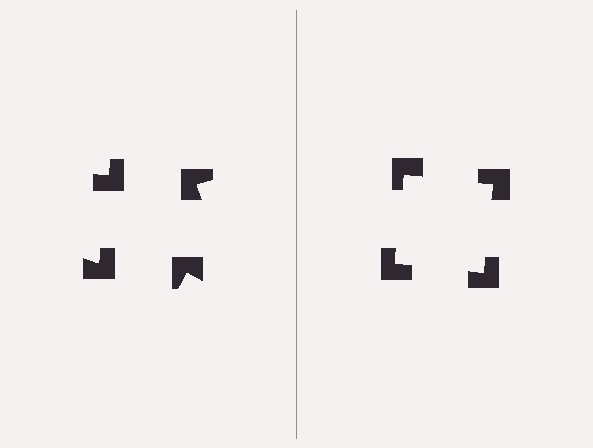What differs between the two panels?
The notched squares are positioned identically on both sides; only the wedge orientations differ. On the right they align to a square; on the left they are misaligned.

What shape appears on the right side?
An illusory square.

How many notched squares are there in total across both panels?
8 — 4 on each side.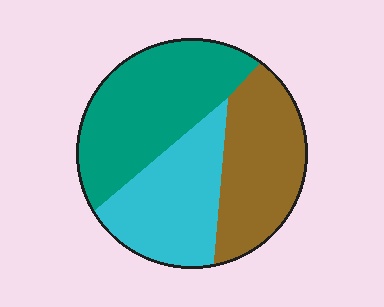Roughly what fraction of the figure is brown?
Brown takes up about one third (1/3) of the figure.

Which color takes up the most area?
Teal, at roughly 40%.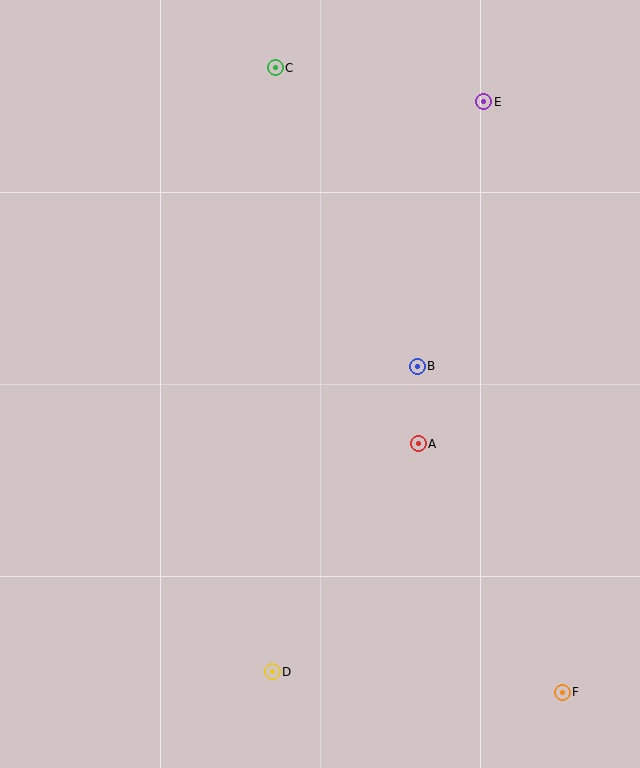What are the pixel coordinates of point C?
Point C is at (275, 68).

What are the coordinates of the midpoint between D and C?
The midpoint between D and C is at (274, 370).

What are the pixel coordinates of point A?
Point A is at (418, 444).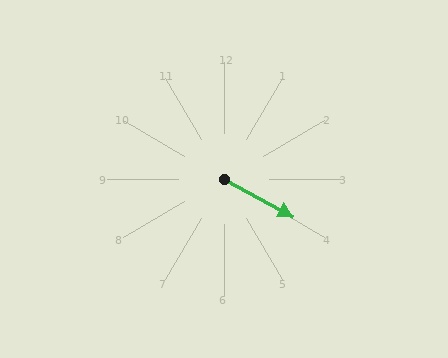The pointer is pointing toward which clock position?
Roughly 4 o'clock.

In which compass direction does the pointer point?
Southeast.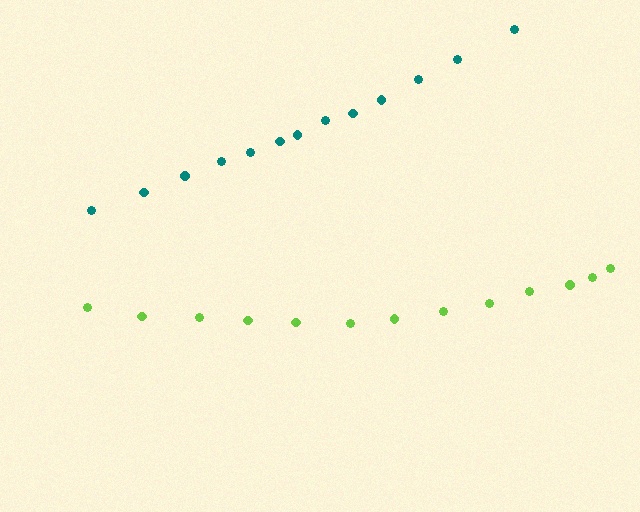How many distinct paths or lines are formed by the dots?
There are 2 distinct paths.